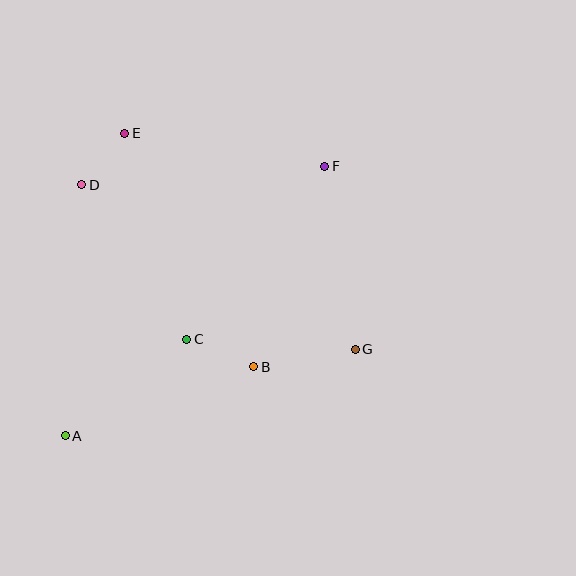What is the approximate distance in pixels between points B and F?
The distance between B and F is approximately 213 pixels.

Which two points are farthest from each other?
Points A and F are farthest from each other.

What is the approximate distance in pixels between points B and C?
The distance between B and C is approximately 72 pixels.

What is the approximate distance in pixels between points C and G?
The distance between C and G is approximately 168 pixels.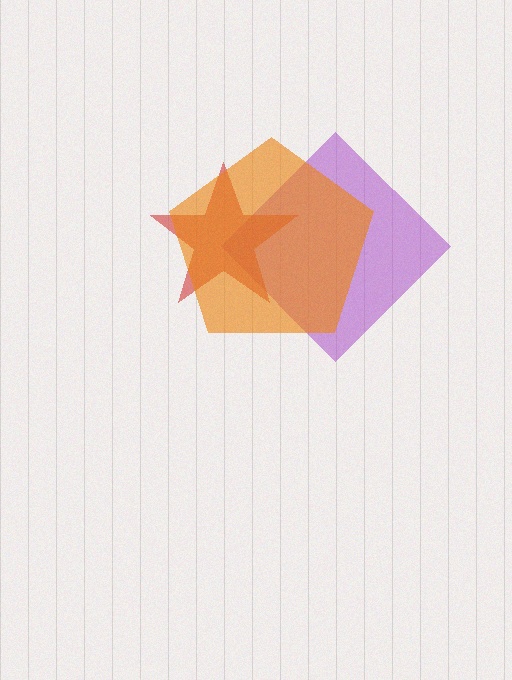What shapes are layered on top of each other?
The layered shapes are: a purple diamond, a red star, an orange pentagon.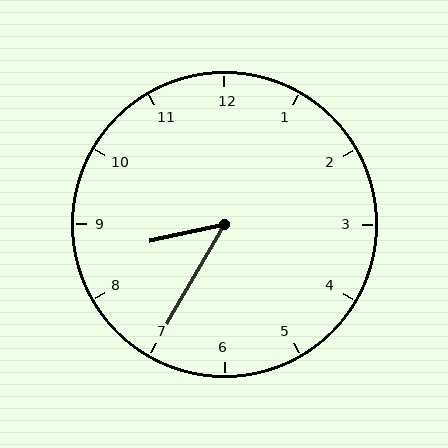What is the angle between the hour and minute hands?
Approximately 48 degrees.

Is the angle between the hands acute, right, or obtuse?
It is acute.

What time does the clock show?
8:35.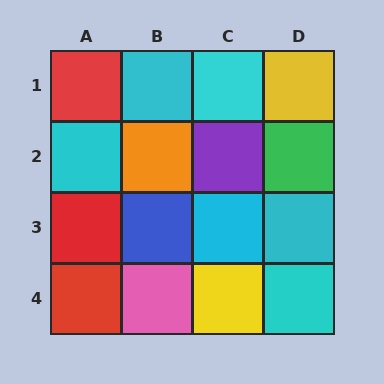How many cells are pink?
1 cell is pink.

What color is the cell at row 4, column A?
Red.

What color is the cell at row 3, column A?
Red.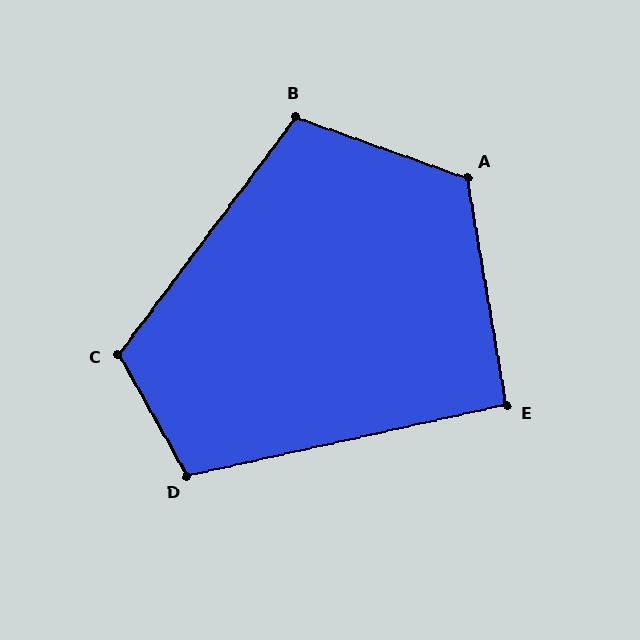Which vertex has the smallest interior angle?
E, at approximately 93 degrees.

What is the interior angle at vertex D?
Approximately 107 degrees (obtuse).